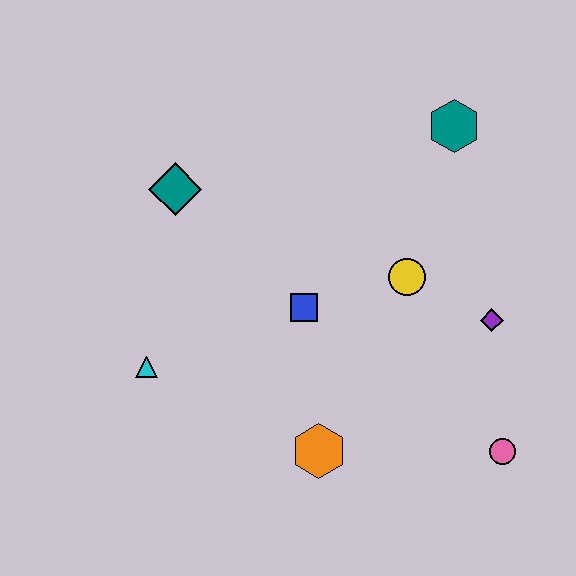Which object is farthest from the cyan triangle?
The teal hexagon is farthest from the cyan triangle.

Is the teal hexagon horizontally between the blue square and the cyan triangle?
No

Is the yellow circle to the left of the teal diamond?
No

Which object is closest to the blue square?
The yellow circle is closest to the blue square.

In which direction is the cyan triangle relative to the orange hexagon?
The cyan triangle is to the left of the orange hexagon.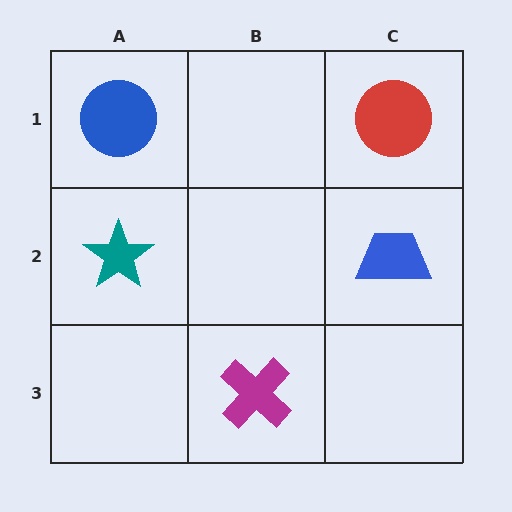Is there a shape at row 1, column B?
No, that cell is empty.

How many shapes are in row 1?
2 shapes.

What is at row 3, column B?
A magenta cross.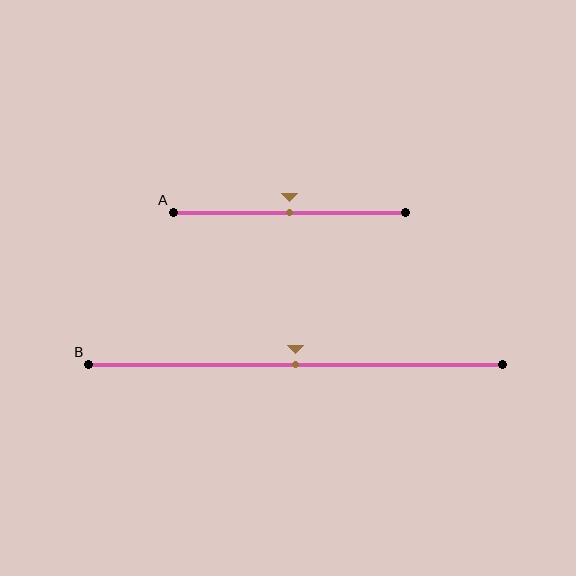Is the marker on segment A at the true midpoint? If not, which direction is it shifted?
Yes, the marker on segment A is at the true midpoint.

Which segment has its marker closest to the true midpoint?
Segment A has its marker closest to the true midpoint.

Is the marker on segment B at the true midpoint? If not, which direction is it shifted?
Yes, the marker on segment B is at the true midpoint.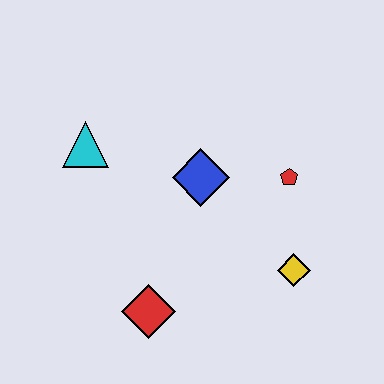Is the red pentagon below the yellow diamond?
No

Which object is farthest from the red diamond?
The red pentagon is farthest from the red diamond.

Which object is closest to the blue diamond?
The red pentagon is closest to the blue diamond.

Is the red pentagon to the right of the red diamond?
Yes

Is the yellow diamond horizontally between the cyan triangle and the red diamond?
No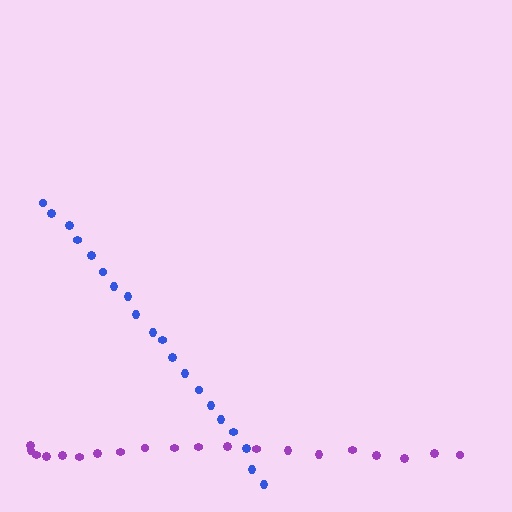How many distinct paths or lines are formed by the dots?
There are 2 distinct paths.